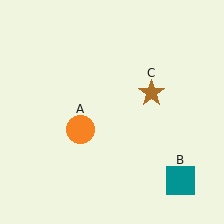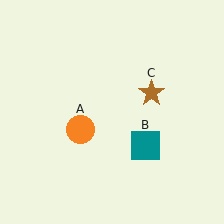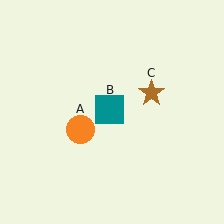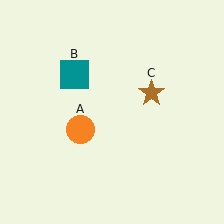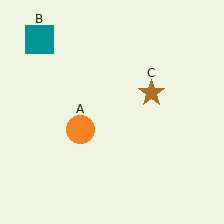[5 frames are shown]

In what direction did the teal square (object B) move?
The teal square (object B) moved up and to the left.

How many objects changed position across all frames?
1 object changed position: teal square (object B).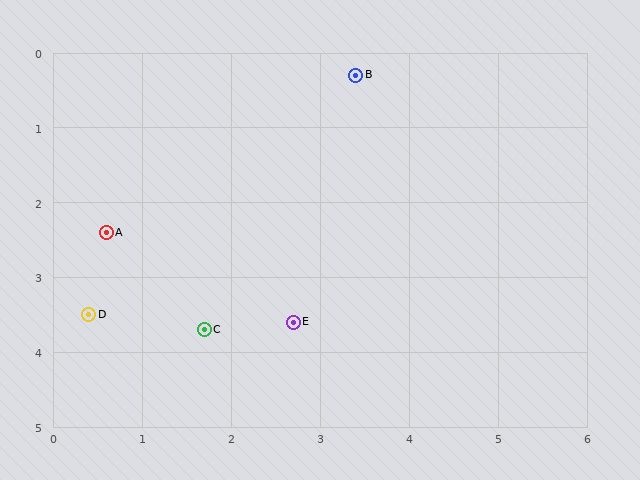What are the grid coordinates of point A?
Point A is at approximately (0.6, 2.4).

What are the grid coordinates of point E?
Point E is at approximately (2.7, 3.6).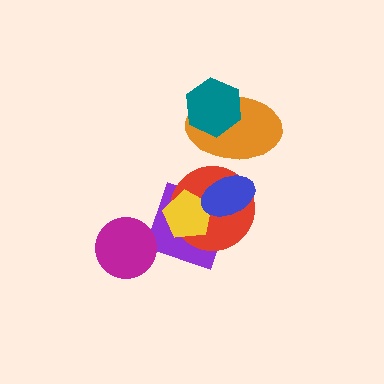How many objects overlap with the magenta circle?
1 object overlaps with the magenta circle.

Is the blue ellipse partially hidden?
Yes, it is partially covered by another shape.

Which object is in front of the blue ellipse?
The orange ellipse is in front of the blue ellipse.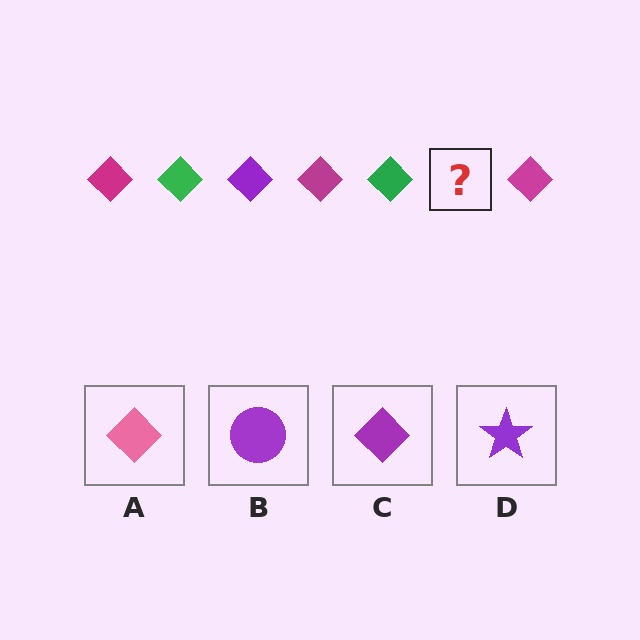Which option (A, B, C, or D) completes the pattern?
C.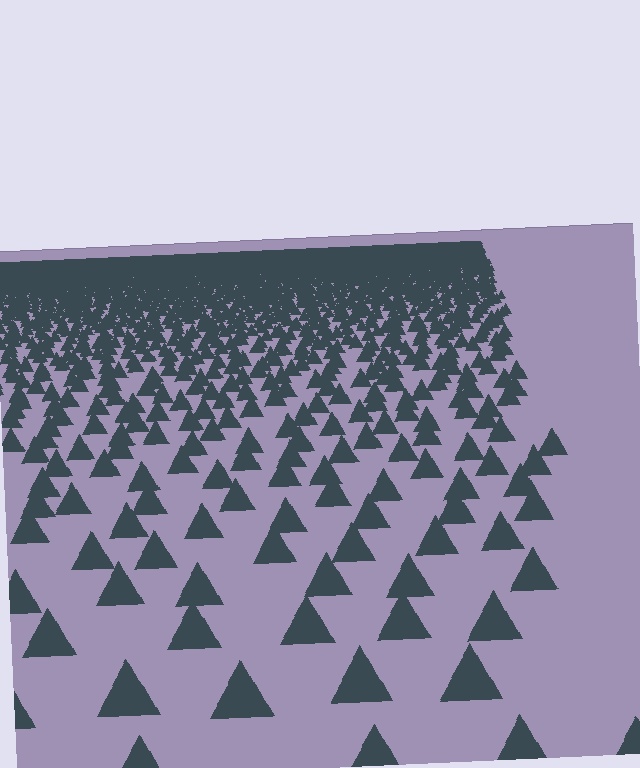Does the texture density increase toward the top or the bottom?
Density increases toward the top.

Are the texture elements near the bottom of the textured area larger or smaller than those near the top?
Larger. Near the bottom, elements are closer to the viewer and appear at a bigger on-screen size.